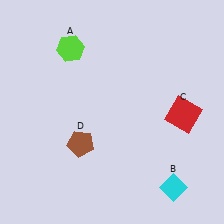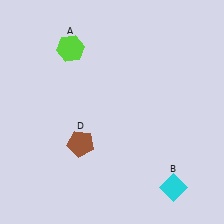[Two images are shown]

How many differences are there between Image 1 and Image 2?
There is 1 difference between the two images.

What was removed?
The red square (C) was removed in Image 2.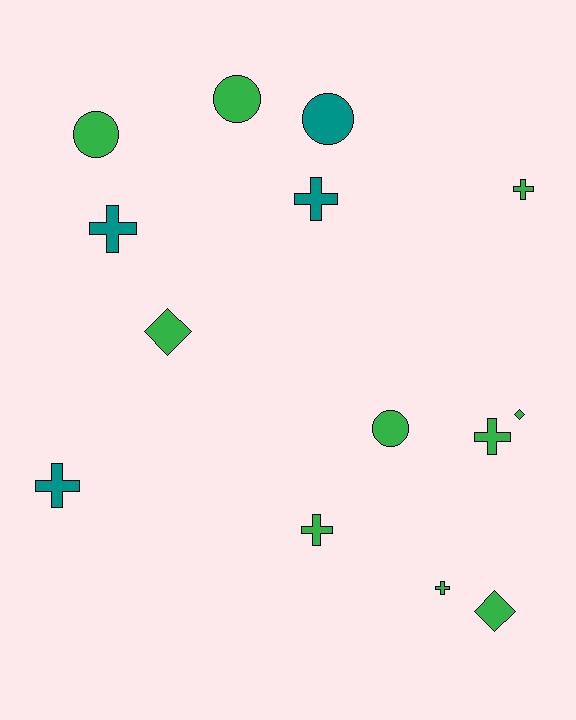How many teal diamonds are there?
There are no teal diamonds.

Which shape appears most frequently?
Cross, with 7 objects.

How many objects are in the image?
There are 14 objects.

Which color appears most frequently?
Green, with 10 objects.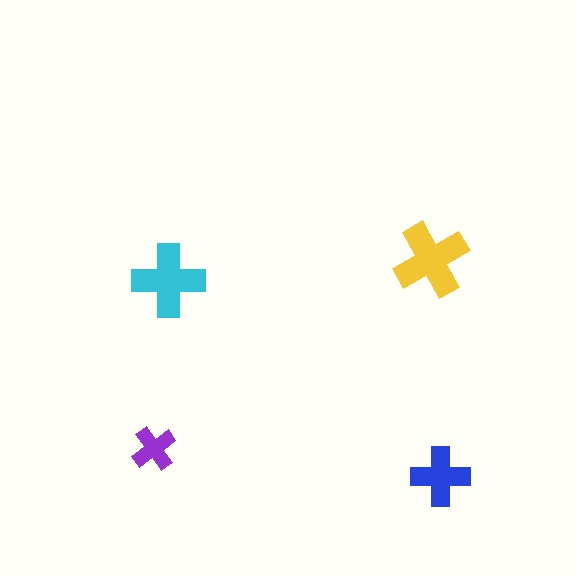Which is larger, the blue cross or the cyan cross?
The cyan one.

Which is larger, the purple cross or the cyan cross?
The cyan one.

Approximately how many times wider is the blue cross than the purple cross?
About 1.5 times wider.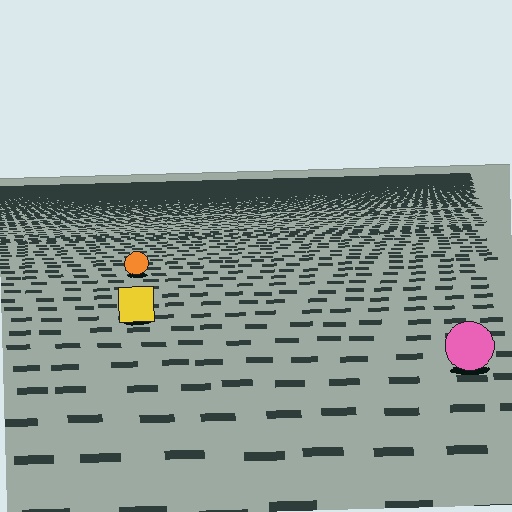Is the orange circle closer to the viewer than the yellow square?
No. The yellow square is closer — you can tell from the texture gradient: the ground texture is coarser near it.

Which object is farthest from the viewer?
The orange circle is farthest from the viewer. It appears smaller and the ground texture around it is denser.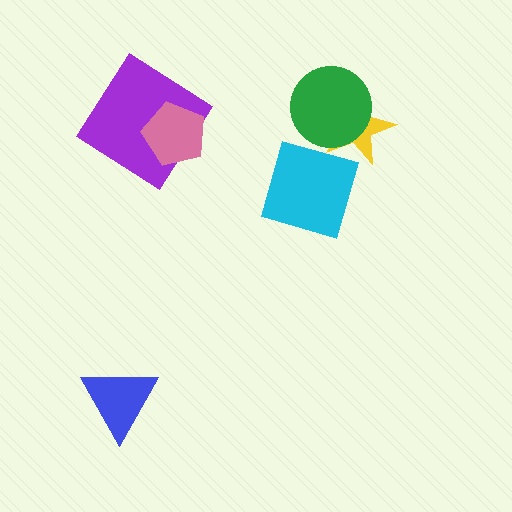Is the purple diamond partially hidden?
Yes, it is partially covered by another shape.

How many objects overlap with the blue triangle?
0 objects overlap with the blue triangle.